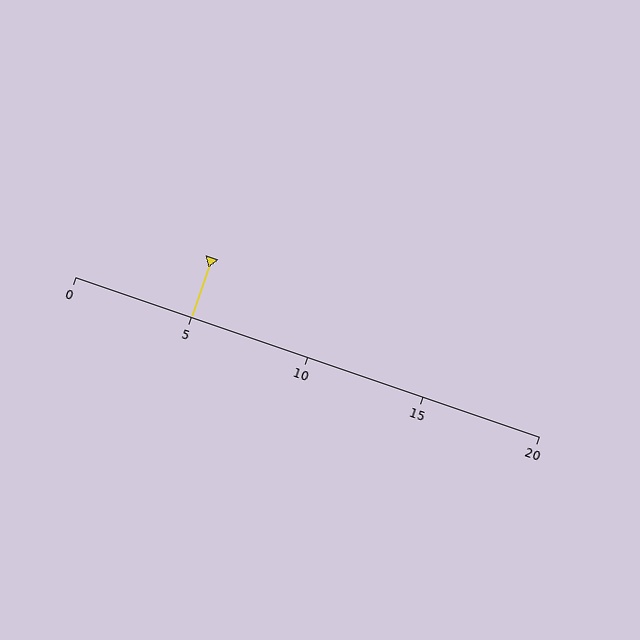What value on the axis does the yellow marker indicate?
The marker indicates approximately 5.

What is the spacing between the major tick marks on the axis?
The major ticks are spaced 5 apart.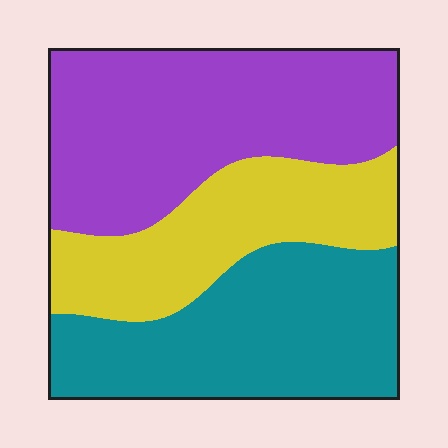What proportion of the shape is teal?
Teal takes up between a third and a half of the shape.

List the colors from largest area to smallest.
From largest to smallest: purple, teal, yellow.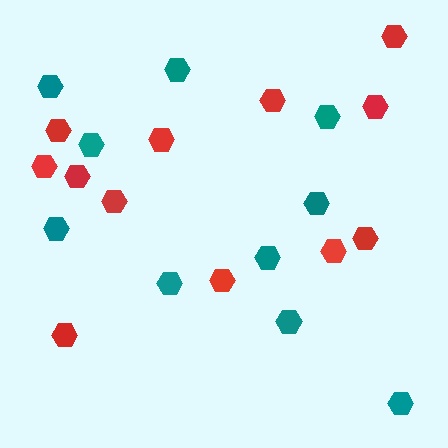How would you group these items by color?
There are 2 groups: one group of red hexagons (12) and one group of teal hexagons (10).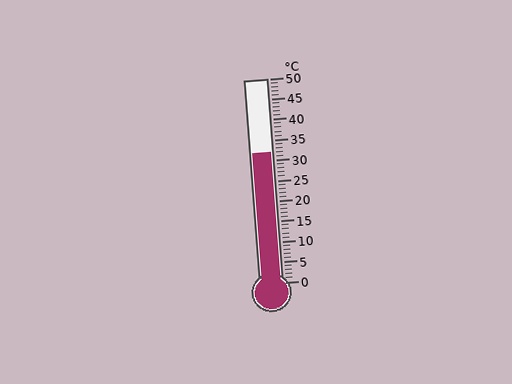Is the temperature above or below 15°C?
The temperature is above 15°C.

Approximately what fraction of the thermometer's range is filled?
The thermometer is filled to approximately 65% of its range.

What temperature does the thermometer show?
The thermometer shows approximately 32°C.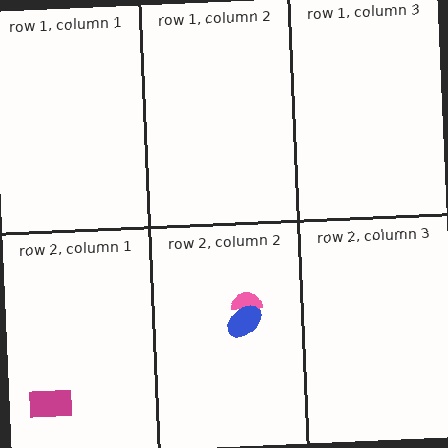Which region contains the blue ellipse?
The row 2, column 2 region.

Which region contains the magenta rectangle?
The row 2, column 1 region.